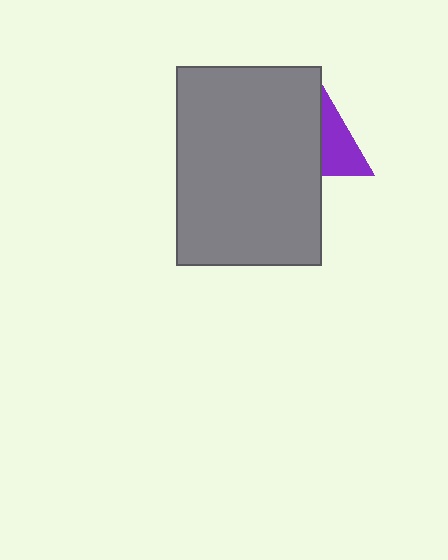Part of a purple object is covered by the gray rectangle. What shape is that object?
It is a triangle.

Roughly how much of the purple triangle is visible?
A small part of it is visible (roughly 40%).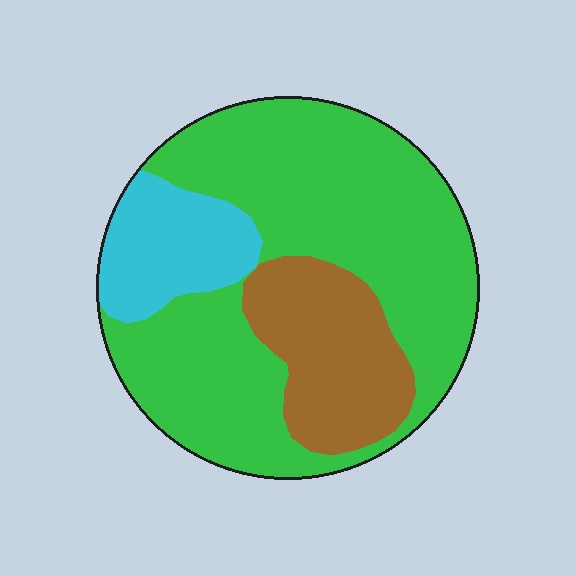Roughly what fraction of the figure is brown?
Brown takes up about one fifth (1/5) of the figure.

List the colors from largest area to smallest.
From largest to smallest: green, brown, cyan.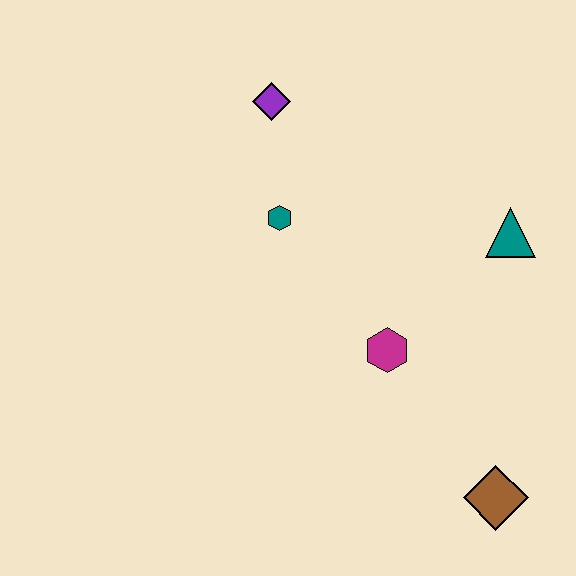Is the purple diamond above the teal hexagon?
Yes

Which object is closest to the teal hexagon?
The purple diamond is closest to the teal hexagon.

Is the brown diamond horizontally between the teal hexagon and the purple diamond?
No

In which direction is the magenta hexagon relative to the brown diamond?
The magenta hexagon is above the brown diamond.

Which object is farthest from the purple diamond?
The brown diamond is farthest from the purple diamond.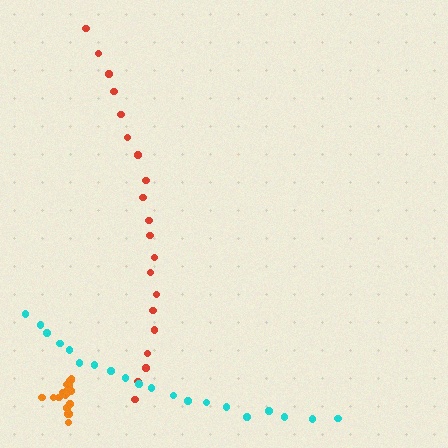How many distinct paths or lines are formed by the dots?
There are 3 distinct paths.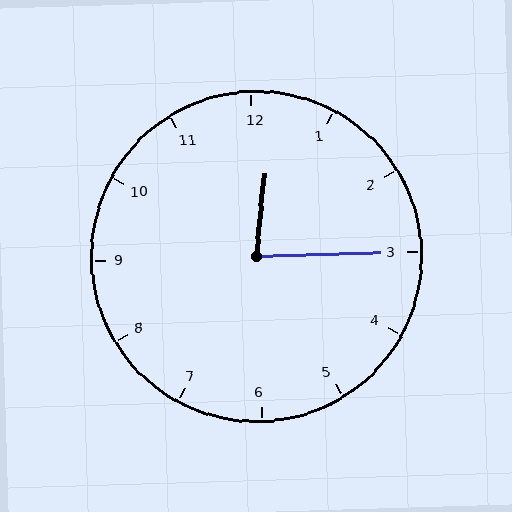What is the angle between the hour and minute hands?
Approximately 82 degrees.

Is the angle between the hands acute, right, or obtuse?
It is acute.